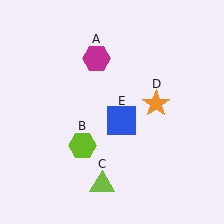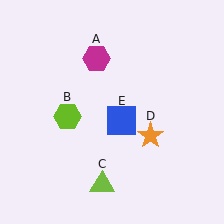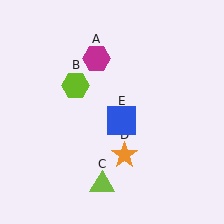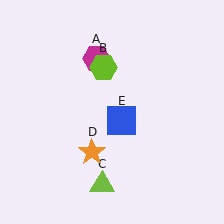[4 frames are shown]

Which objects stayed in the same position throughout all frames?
Magenta hexagon (object A) and lime triangle (object C) and blue square (object E) remained stationary.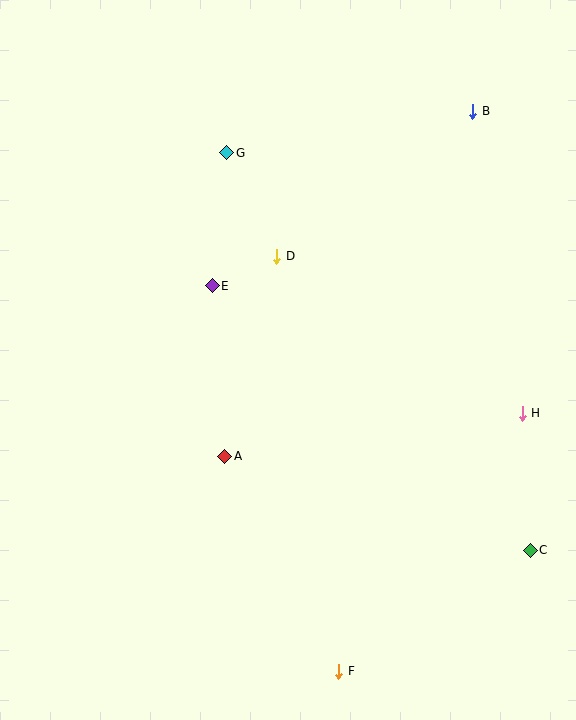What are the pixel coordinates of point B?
Point B is at (473, 111).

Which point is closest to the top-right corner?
Point B is closest to the top-right corner.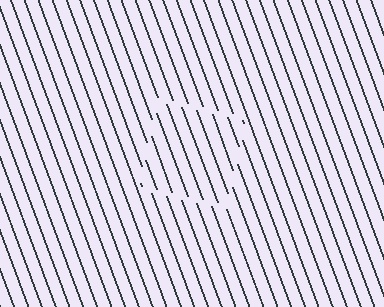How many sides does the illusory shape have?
4 sides — the line-ends trace a square.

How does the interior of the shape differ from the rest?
The interior of the shape contains the same grating, shifted by half a period — the contour is defined by the phase discontinuity where line-ends from the inner and outer gratings abut.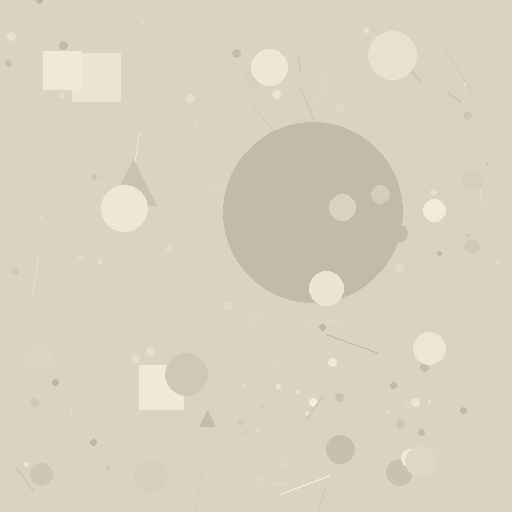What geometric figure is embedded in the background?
A circle is embedded in the background.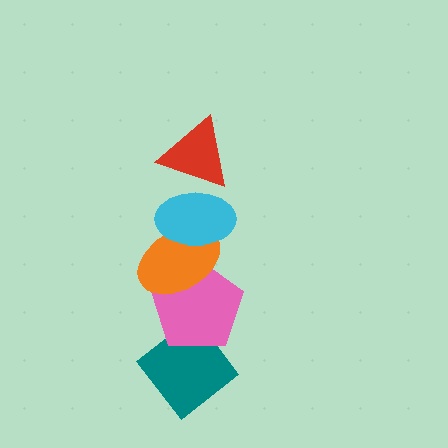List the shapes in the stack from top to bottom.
From top to bottom: the red triangle, the cyan ellipse, the orange ellipse, the pink pentagon, the teal diamond.